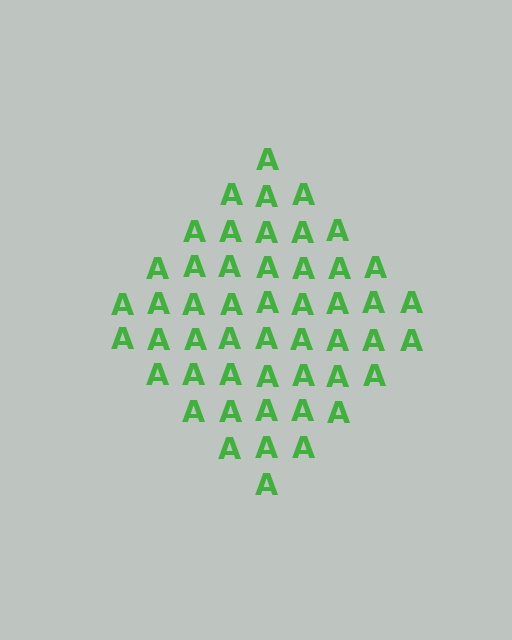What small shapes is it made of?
It is made of small letter A's.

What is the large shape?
The large shape is a diamond.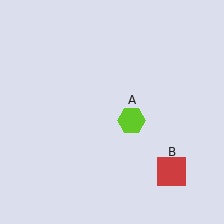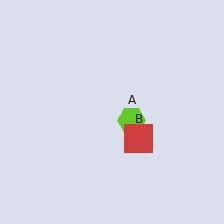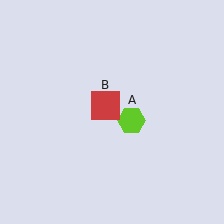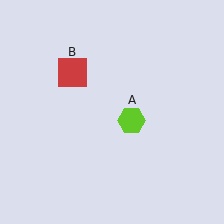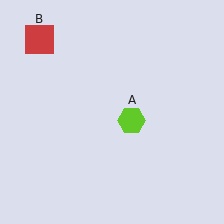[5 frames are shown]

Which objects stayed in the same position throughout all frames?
Lime hexagon (object A) remained stationary.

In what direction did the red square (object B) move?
The red square (object B) moved up and to the left.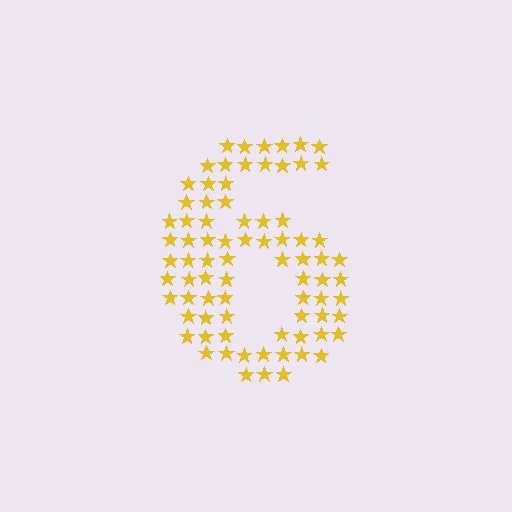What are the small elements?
The small elements are stars.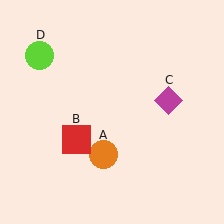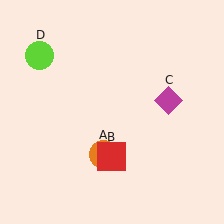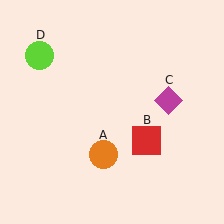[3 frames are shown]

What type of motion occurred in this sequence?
The red square (object B) rotated counterclockwise around the center of the scene.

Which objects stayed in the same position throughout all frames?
Orange circle (object A) and magenta diamond (object C) and lime circle (object D) remained stationary.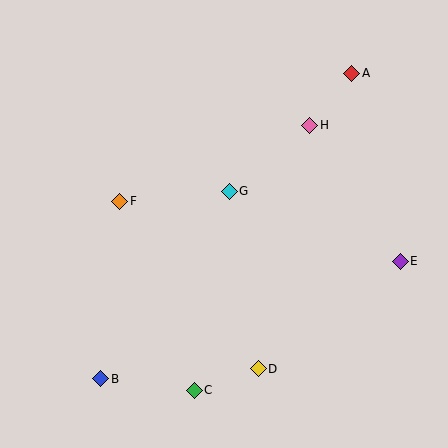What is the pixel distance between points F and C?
The distance between F and C is 203 pixels.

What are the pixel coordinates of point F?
Point F is at (120, 201).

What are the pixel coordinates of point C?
Point C is at (194, 390).